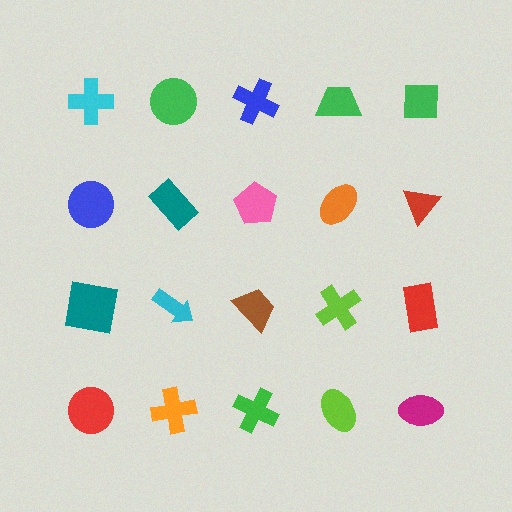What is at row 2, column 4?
An orange ellipse.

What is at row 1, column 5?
A green square.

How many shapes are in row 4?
5 shapes.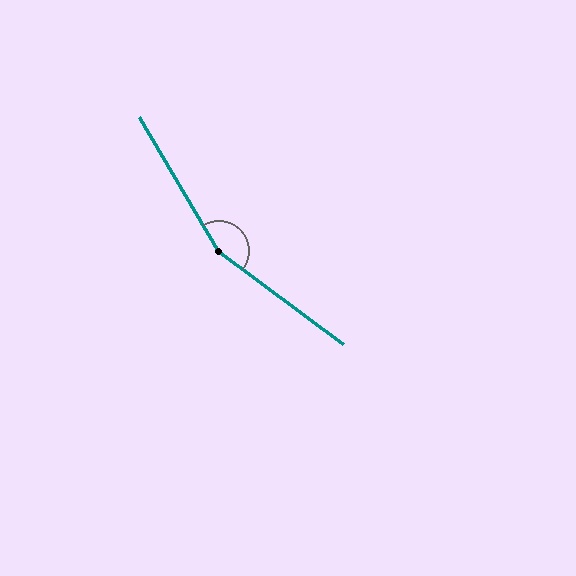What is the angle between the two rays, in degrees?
Approximately 158 degrees.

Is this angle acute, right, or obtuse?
It is obtuse.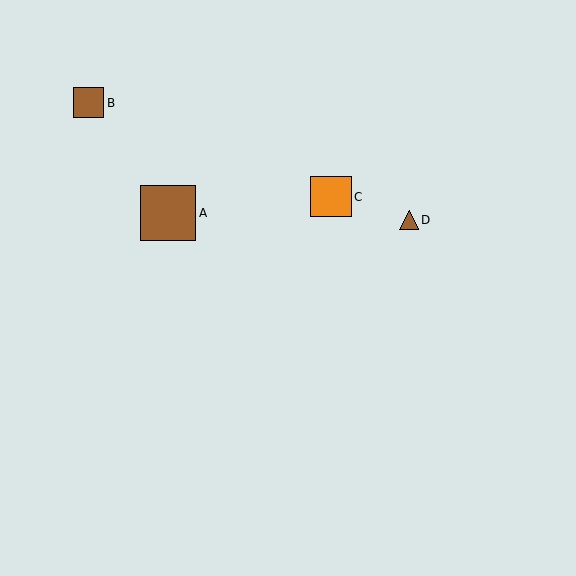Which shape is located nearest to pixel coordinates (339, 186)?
The orange square (labeled C) at (331, 197) is nearest to that location.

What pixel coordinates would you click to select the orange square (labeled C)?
Click at (331, 197) to select the orange square C.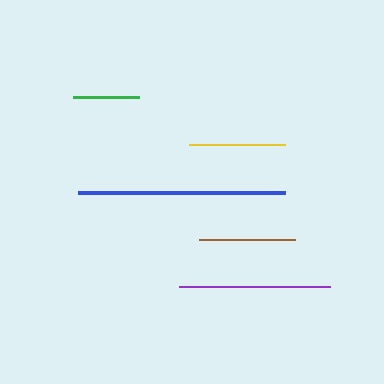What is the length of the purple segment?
The purple segment is approximately 151 pixels long.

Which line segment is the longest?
The blue line is the longest at approximately 207 pixels.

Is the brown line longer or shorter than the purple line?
The purple line is longer than the brown line.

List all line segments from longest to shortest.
From longest to shortest: blue, purple, yellow, brown, green.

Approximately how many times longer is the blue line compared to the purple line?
The blue line is approximately 1.4 times the length of the purple line.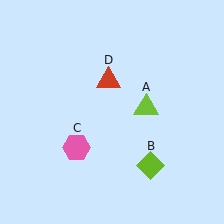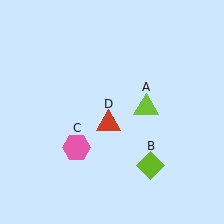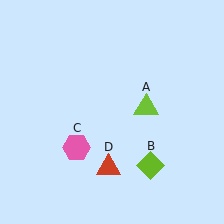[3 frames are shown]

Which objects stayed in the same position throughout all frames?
Lime triangle (object A) and lime diamond (object B) and pink hexagon (object C) remained stationary.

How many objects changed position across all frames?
1 object changed position: red triangle (object D).